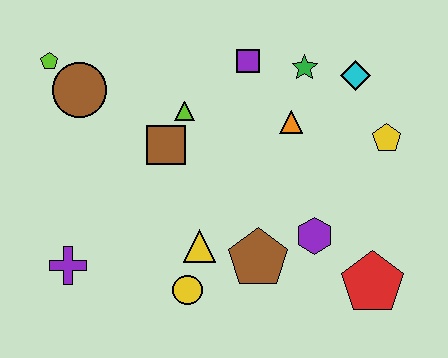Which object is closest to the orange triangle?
The green star is closest to the orange triangle.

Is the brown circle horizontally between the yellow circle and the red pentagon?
No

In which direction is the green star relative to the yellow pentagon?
The green star is to the left of the yellow pentagon.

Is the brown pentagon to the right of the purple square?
Yes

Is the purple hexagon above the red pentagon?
Yes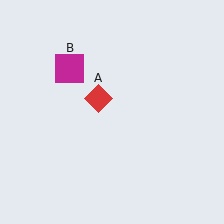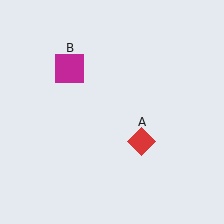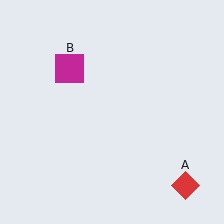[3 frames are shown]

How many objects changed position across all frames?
1 object changed position: red diamond (object A).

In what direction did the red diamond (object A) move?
The red diamond (object A) moved down and to the right.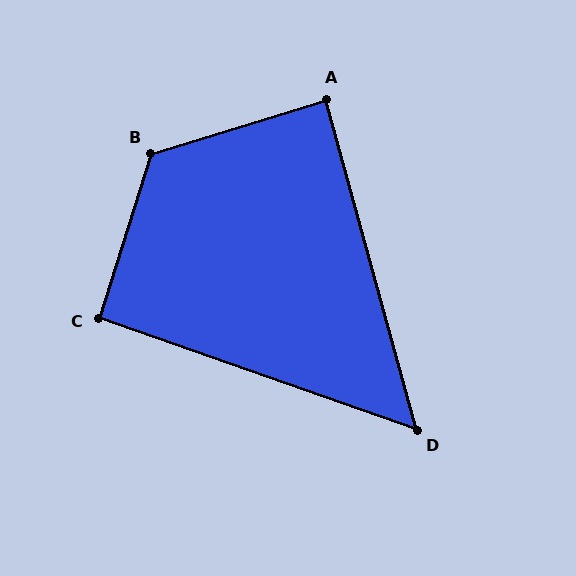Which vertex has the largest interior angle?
B, at approximately 125 degrees.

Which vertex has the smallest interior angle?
D, at approximately 55 degrees.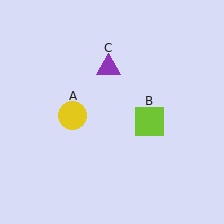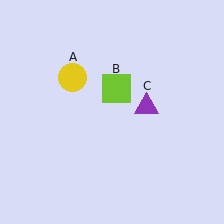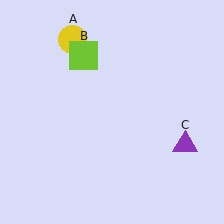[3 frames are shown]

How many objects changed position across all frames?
3 objects changed position: yellow circle (object A), lime square (object B), purple triangle (object C).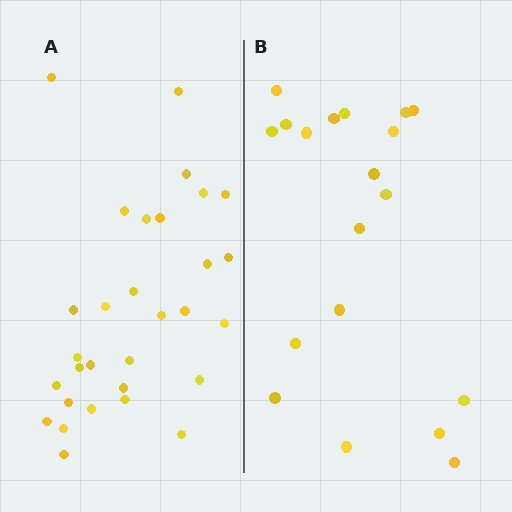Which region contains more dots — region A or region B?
Region A (the left region) has more dots.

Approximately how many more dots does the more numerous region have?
Region A has roughly 12 or so more dots than region B.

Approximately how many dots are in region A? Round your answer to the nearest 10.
About 30 dots.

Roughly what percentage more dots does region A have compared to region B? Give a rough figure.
About 60% more.